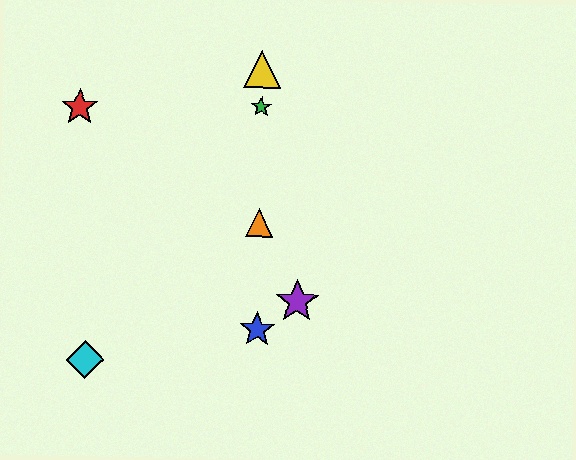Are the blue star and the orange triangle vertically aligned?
Yes, both are at x≈257.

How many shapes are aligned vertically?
4 shapes (the blue star, the green star, the yellow triangle, the orange triangle) are aligned vertically.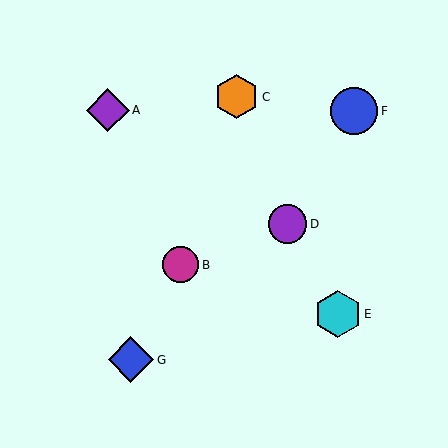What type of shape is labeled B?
Shape B is a magenta circle.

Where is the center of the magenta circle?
The center of the magenta circle is at (181, 265).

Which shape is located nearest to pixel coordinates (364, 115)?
The blue circle (labeled F) at (354, 111) is nearest to that location.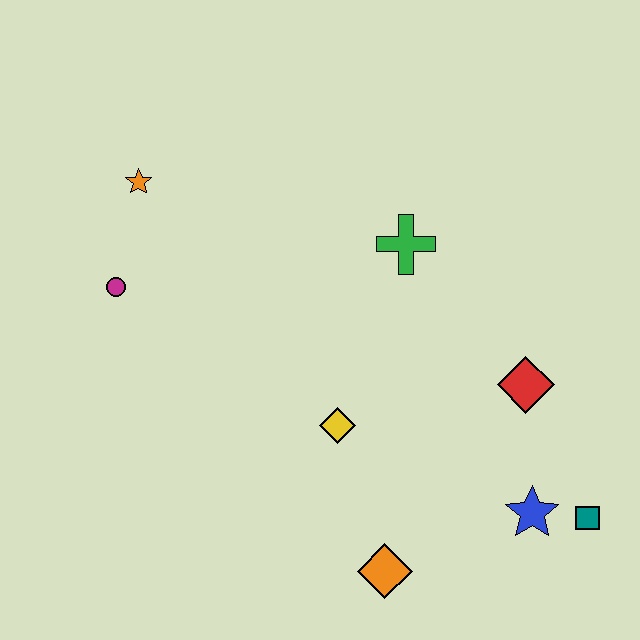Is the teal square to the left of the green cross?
No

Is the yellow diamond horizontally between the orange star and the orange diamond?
Yes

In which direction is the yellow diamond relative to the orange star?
The yellow diamond is below the orange star.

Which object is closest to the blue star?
The teal square is closest to the blue star.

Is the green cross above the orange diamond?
Yes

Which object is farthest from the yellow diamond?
The orange star is farthest from the yellow diamond.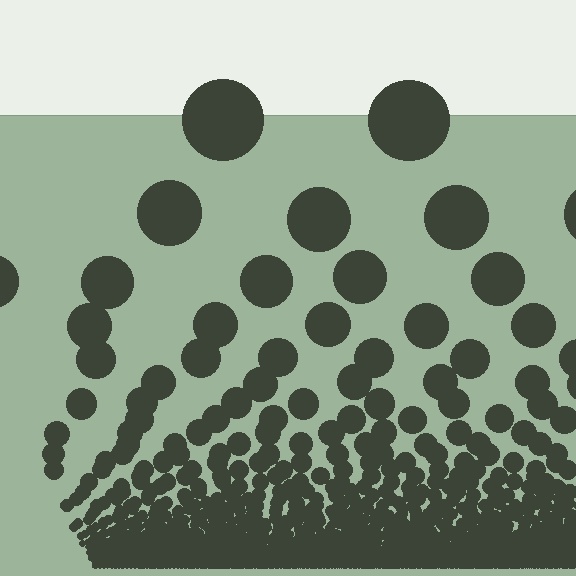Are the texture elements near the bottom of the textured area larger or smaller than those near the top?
Smaller. The gradient is inverted — elements near the bottom are smaller and denser.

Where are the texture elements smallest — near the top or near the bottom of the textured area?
Near the bottom.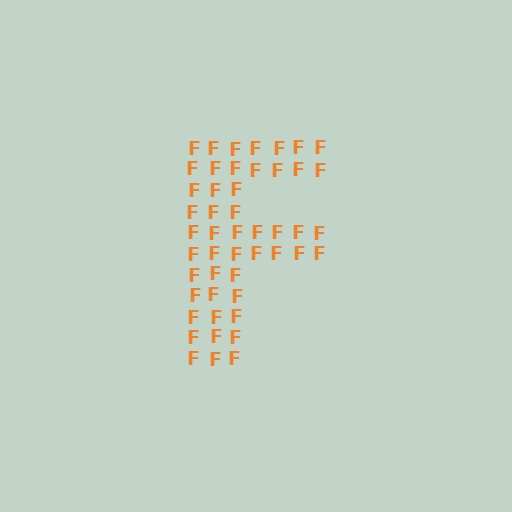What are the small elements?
The small elements are letter F's.